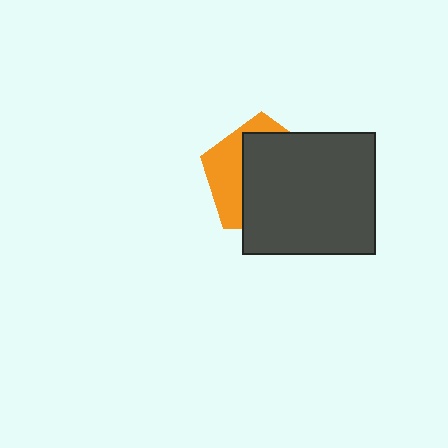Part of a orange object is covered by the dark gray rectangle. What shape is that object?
It is a pentagon.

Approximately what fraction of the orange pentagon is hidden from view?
Roughly 67% of the orange pentagon is hidden behind the dark gray rectangle.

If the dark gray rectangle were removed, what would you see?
You would see the complete orange pentagon.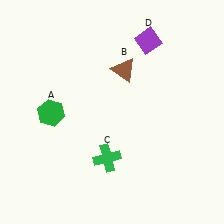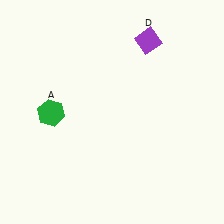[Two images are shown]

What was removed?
The brown triangle (B), the green cross (C) were removed in Image 2.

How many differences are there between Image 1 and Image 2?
There are 2 differences between the two images.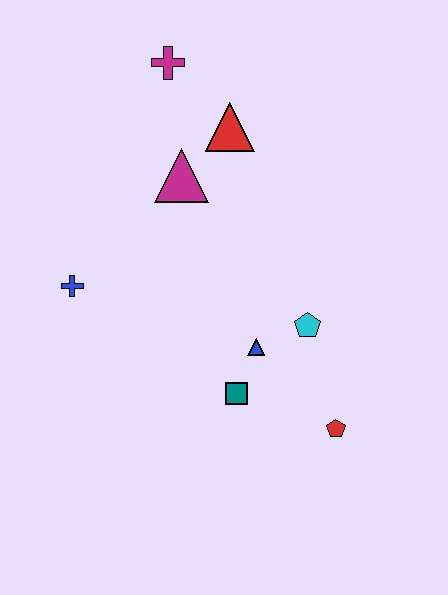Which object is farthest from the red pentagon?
The magenta cross is farthest from the red pentagon.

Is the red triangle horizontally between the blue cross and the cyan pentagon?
Yes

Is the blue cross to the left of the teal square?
Yes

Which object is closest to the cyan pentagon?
The blue triangle is closest to the cyan pentagon.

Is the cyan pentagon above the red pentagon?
Yes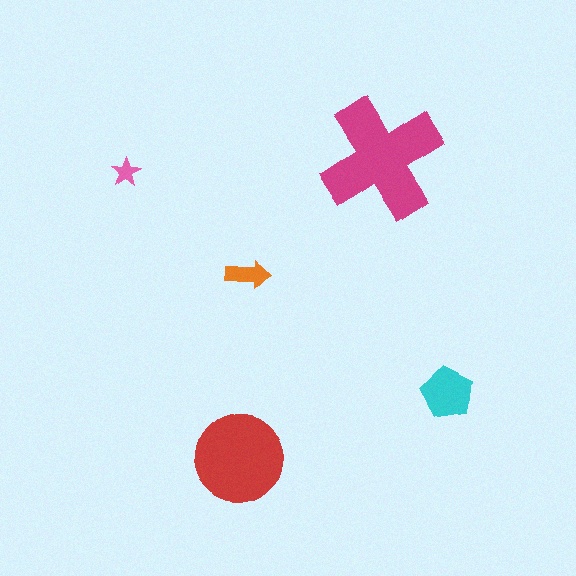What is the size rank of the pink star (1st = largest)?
5th.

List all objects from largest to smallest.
The magenta cross, the red circle, the cyan pentagon, the orange arrow, the pink star.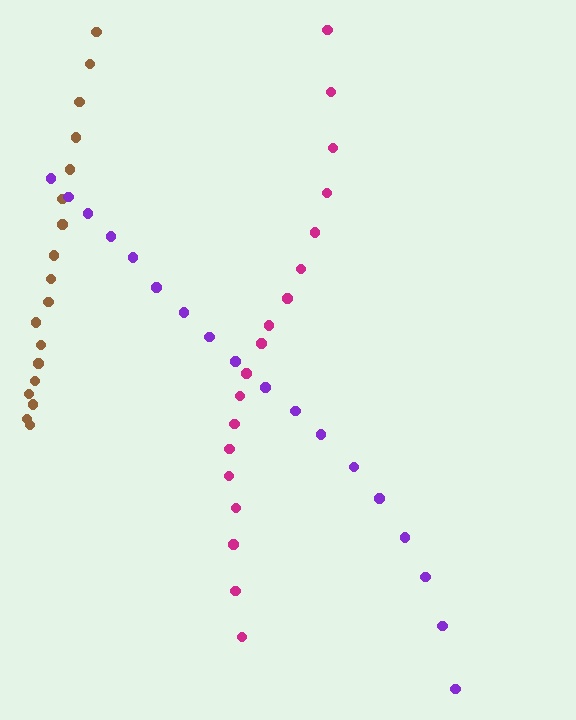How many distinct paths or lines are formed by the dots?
There are 3 distinct paths.